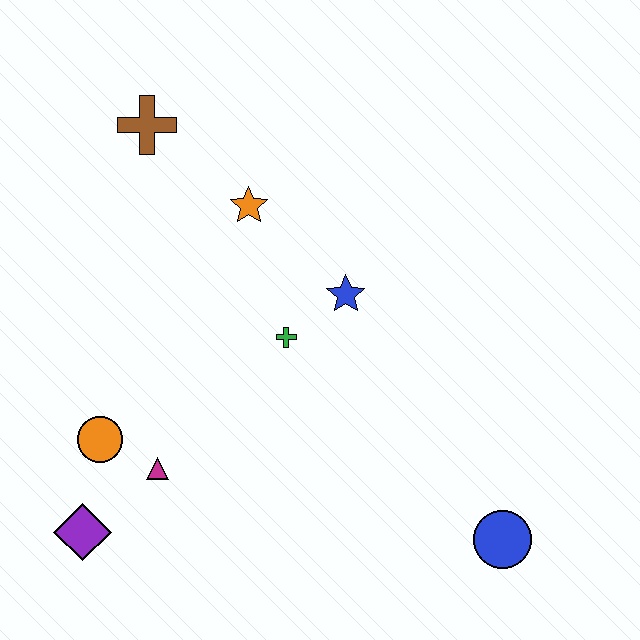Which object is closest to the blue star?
The green cross is closest to the blue star.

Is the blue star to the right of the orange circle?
Yes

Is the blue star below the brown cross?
Yes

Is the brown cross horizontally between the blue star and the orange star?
No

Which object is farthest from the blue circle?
The brown cross is farthest from the blue circle.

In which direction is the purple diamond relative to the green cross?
The purple diamond is to the left of the green cross.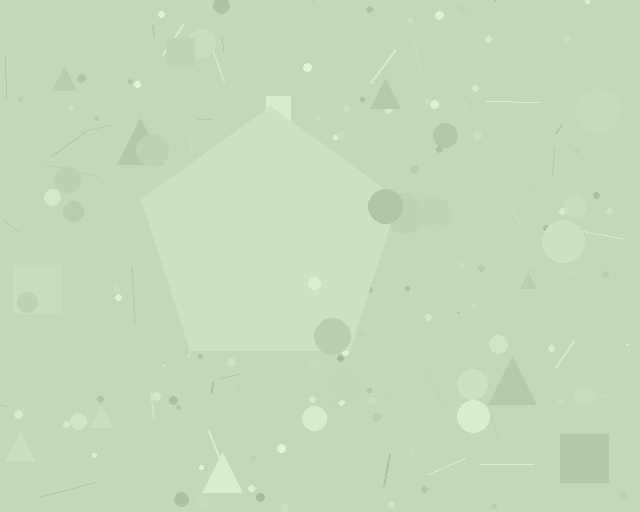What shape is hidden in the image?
A pentagon is hidden in the image.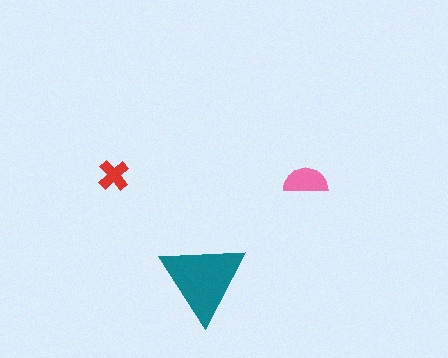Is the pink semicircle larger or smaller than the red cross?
Larger.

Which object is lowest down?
The teal triangle is bottommost.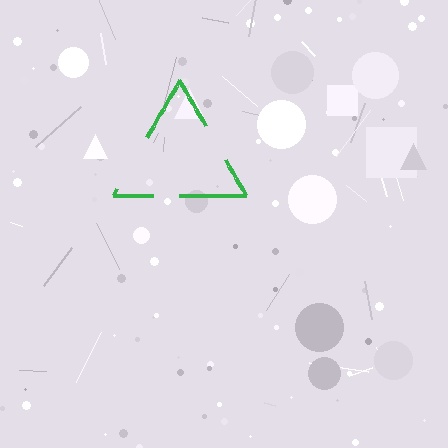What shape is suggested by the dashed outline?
The dashed outline suggests a triangle.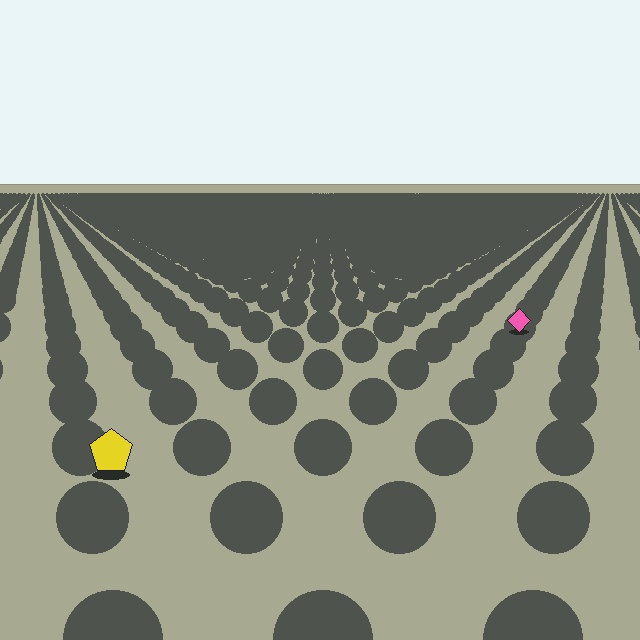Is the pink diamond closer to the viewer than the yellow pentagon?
No. The yellow pentagon is closer — you can tell from the texture gradient: the ground texture is coarser near it.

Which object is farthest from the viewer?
The pink diamond is farthest from the viewer. It appears smaller and the ground texture around it is denser.